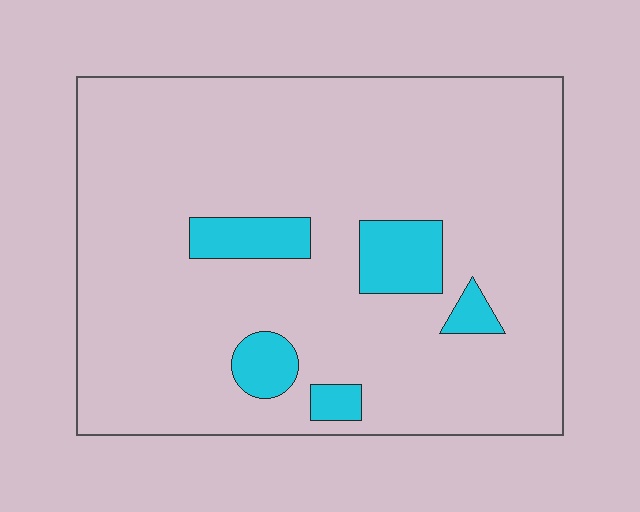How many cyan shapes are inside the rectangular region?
5.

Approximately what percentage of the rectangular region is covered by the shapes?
Approximately 10%.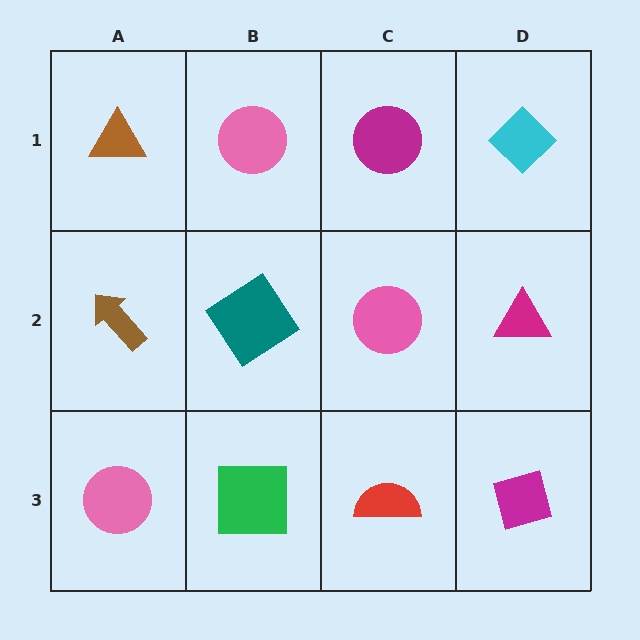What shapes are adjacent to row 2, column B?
A pink circle (row 1, column B), a green square (row 3, column B), a brown arrow (row 2, column A), a pink circle (row 2, column C).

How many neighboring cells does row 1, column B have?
3.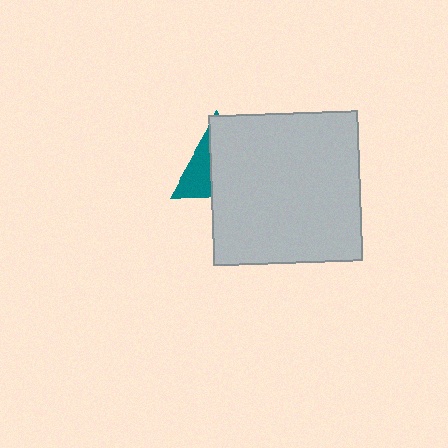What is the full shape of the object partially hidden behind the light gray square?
The partially hidden object is a teal triangle.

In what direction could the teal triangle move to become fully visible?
The teal triangle could move left. That would shift it out from behind the light gray square entirely.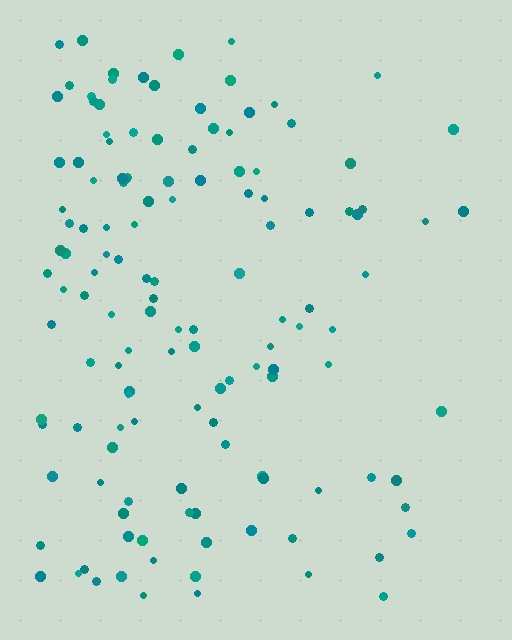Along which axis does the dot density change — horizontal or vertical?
Horizontal.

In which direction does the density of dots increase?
From right to left, with the left side densest.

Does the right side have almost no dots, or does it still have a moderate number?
Still a moderate number, just noticeably fewer than the left.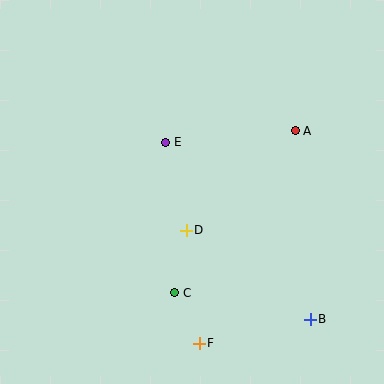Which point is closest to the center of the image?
Point D at (186, 230) is closest to the center.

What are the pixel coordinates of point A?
Point A is at (295, 131).